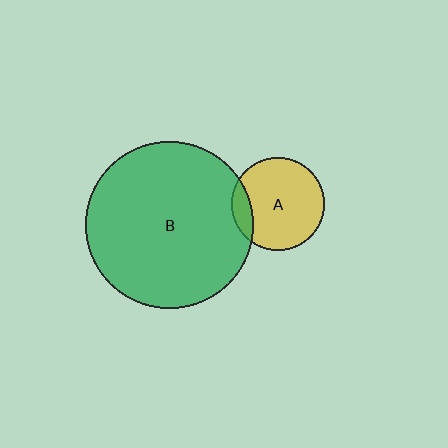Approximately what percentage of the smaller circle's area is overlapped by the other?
Approximately 15%.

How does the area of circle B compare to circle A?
Approximately 3.2 times.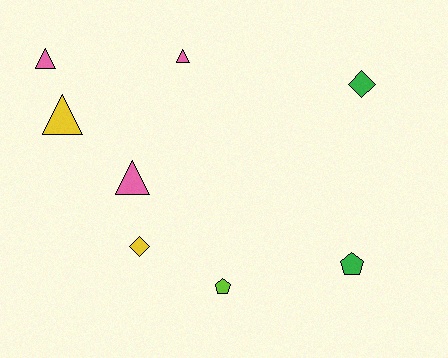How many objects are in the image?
There are 8 objects.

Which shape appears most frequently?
Triangle, with 4 objects.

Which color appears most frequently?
Pink, with 3 objects.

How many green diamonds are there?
There is 1 green diamond.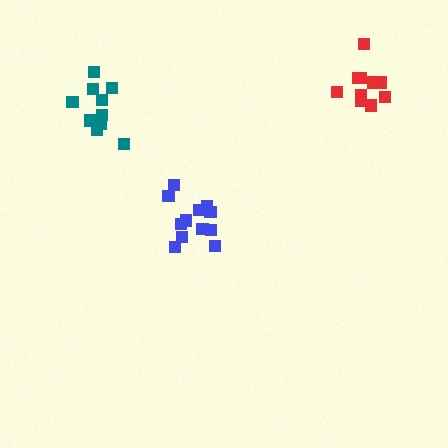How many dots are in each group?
Group 1: 12 dots, Group 2: 10 dots, Group 3: 11 dots (33 total).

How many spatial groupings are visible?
There are 3 spatial groupings.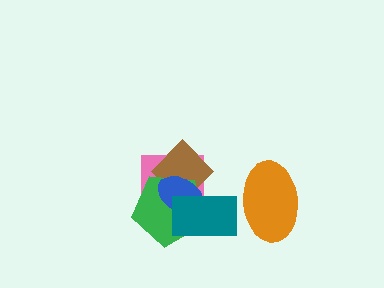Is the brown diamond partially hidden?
Yes, it is partially covered by another shape.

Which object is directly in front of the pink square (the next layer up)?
The brown diamond is directly in front of the pink square.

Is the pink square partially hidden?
Yes, it is partially covered by another shape.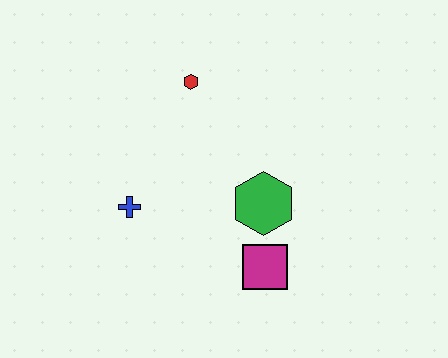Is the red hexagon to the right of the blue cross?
Yes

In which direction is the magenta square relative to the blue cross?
The magenta square is to the right of the blue cross.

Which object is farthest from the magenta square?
The red hexagon is farthest from the magenta square.